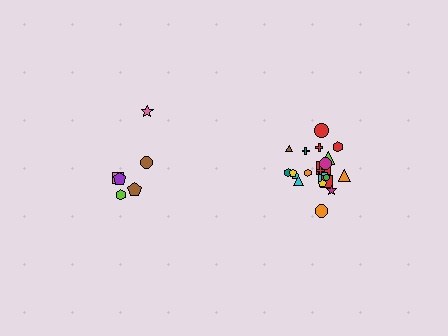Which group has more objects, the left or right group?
The right group.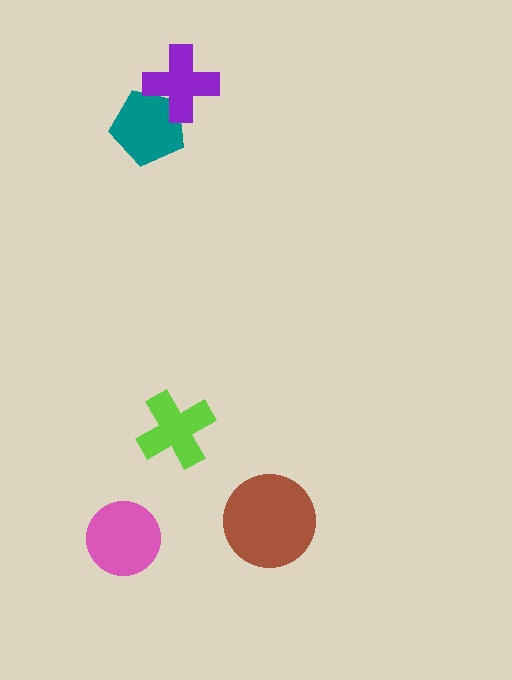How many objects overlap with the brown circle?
0 objects overlap with the brown circle.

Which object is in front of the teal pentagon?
The purple cross is in front of the teal pentagon.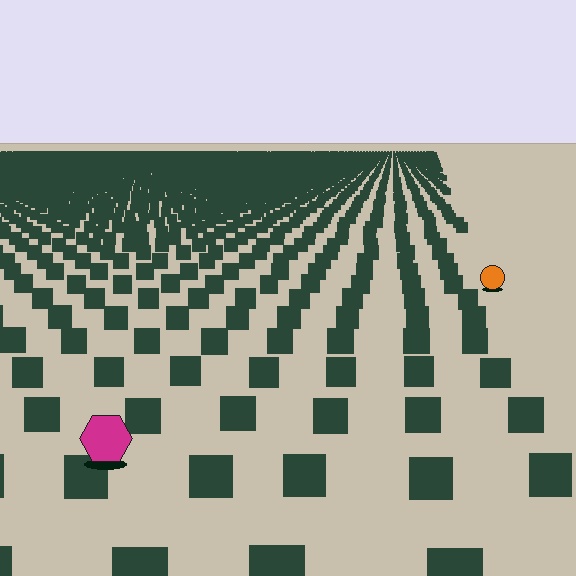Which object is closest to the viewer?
The magenta hexagon is closest. The texture marks near it are larger and more spread out.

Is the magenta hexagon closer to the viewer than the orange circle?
Yes. The magenta hexagon is closer — you can tell from the texture gradient: the ground texture is coarser near it.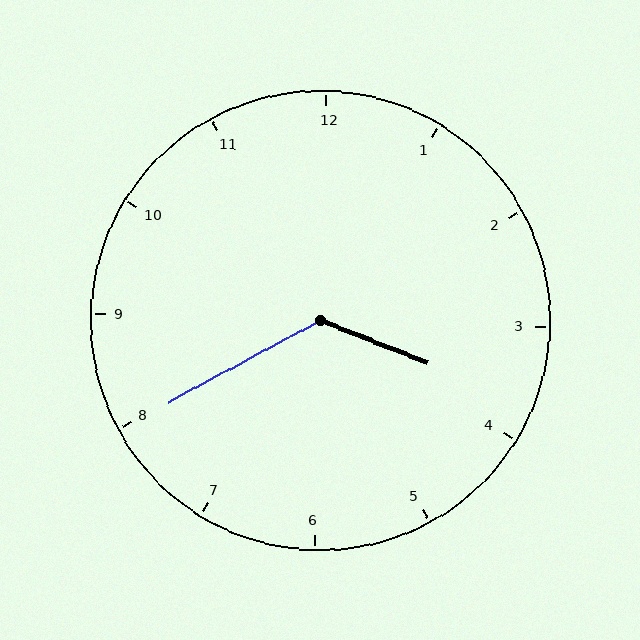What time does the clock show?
3:40.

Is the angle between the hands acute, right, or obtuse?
It is obtuse.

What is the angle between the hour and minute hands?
Approximately 130 degrees.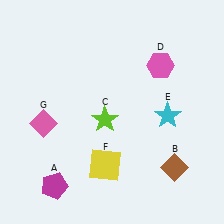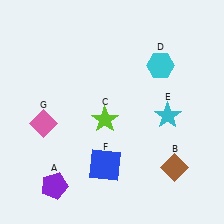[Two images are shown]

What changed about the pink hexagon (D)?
In Image 1, D is pink. In Image 2, it changed to cyan.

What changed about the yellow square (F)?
In Image 1, F is yellow. In Image 2, it changed to blue.